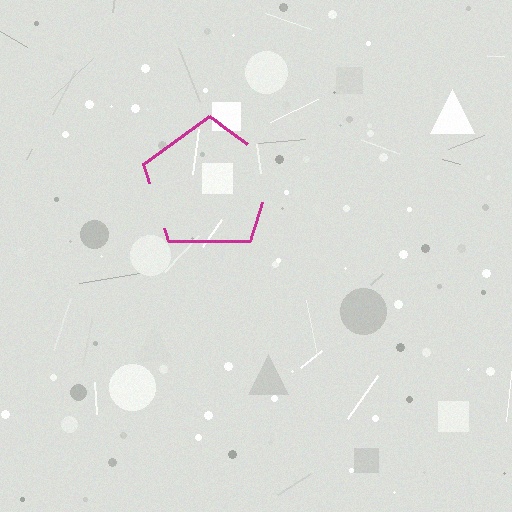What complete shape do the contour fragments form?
The contour fragments form a pentagon.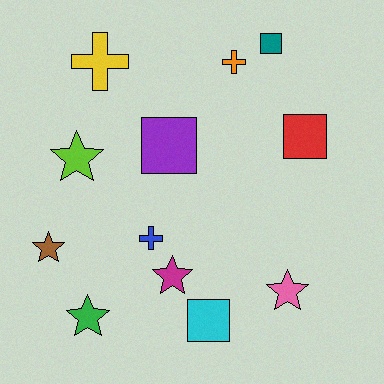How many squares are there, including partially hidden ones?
There are 4 squares.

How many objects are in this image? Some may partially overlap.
There are 12 objects.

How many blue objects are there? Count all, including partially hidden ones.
There is 1 blue object.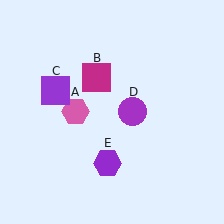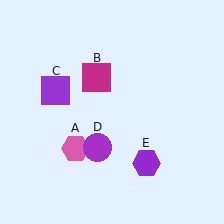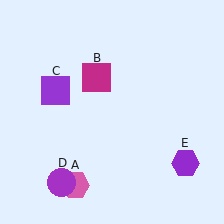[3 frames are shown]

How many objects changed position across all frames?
3 objects changed position: pink hexagon (object A), purple circle (object D), purple hexagon (object E).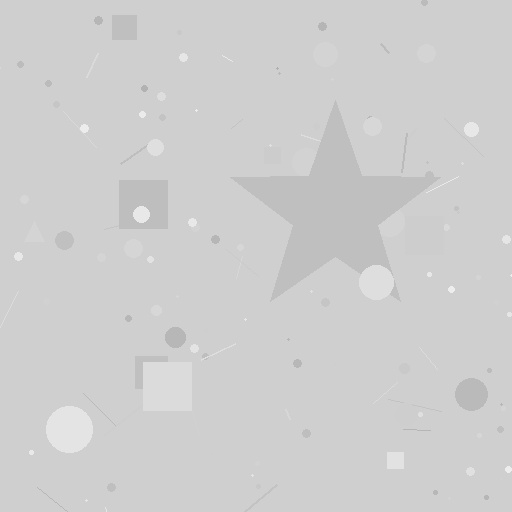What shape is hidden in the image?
A star is hidden in the image.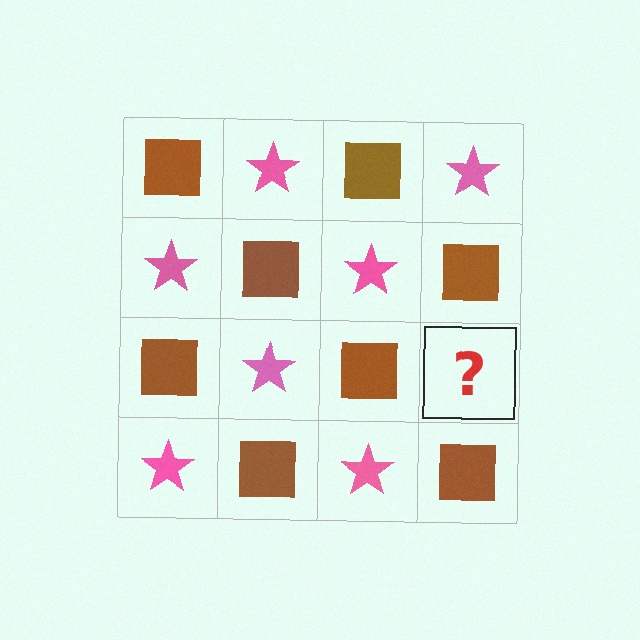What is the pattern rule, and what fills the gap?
The rule is that it alternates brown square and pink star in a checkerboard pattern. The gap should be filled with a pink star.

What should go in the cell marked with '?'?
The missing cell should contain a pink star.